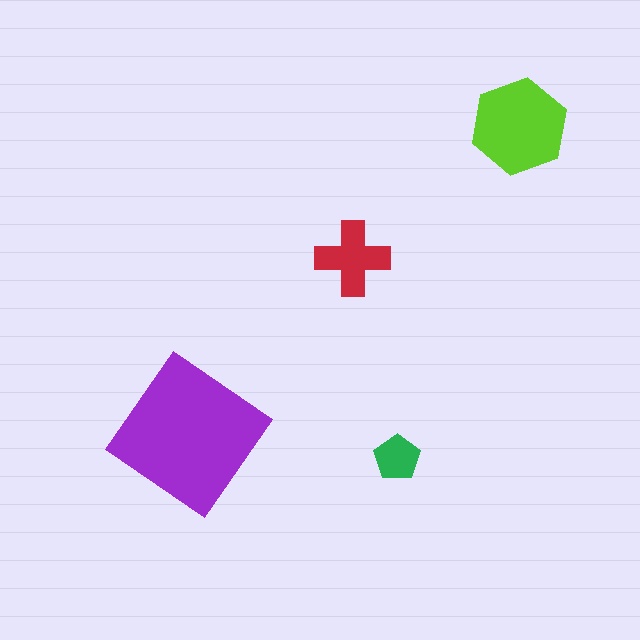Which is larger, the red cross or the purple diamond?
The purple diamond.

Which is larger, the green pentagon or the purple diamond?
The purple diamond.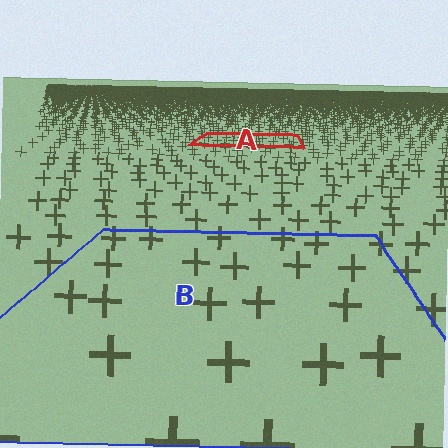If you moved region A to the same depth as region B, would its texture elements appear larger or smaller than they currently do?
They would appear larger. At a closer depth, the same texture elements are projected at a bigger on-screen size.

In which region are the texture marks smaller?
The texture marks are smaller in region A, because it is farther away.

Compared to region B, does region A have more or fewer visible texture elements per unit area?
Region A has more texture elements per unit area — they are packed more densely because it is farther away.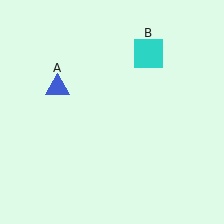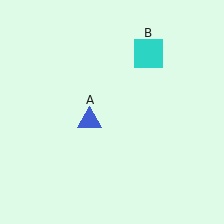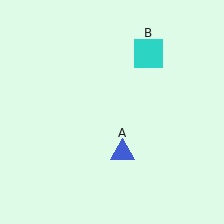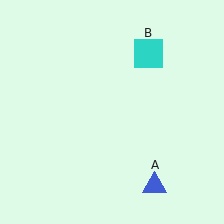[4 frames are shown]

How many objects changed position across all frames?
1 object changed position: blue triangle (object A).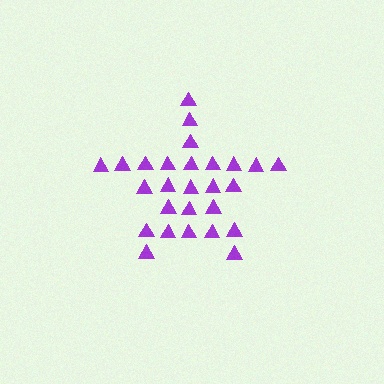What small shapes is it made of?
It is made of small triangles.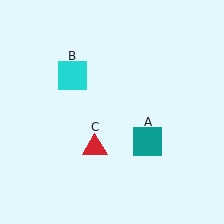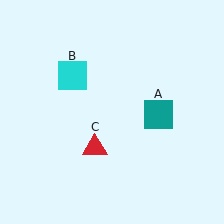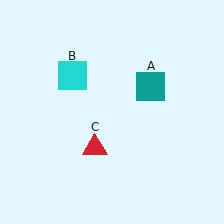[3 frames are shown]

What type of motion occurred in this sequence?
The teal square (object A) rotated counterclockwise around the center of the scene.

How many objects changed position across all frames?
1 object changed position: teal square (object A).